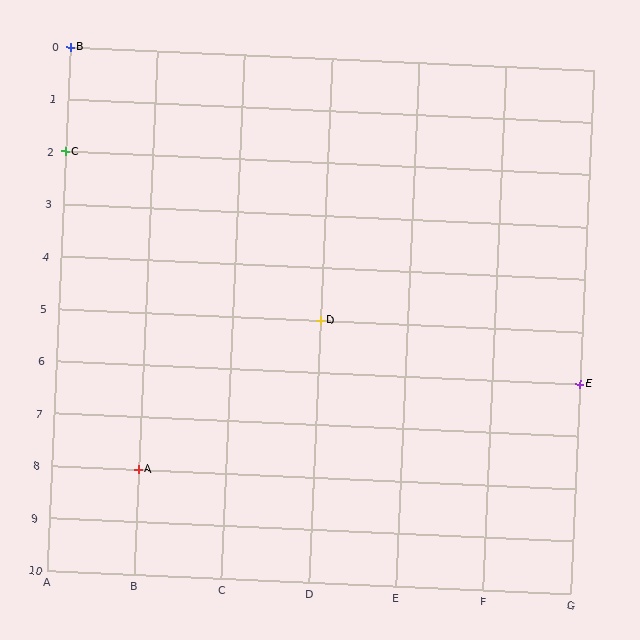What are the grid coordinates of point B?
Point B is at grid coordinates (A, 0).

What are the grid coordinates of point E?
Point E is at grid coordinates (G, 6).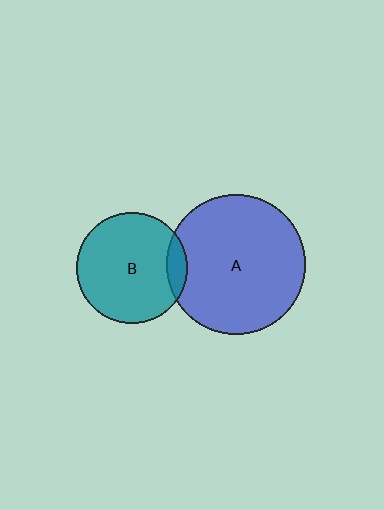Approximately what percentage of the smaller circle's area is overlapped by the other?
Approximately 10%.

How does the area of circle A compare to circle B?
Approximately 1.6 times.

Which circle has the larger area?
Circle A (blue).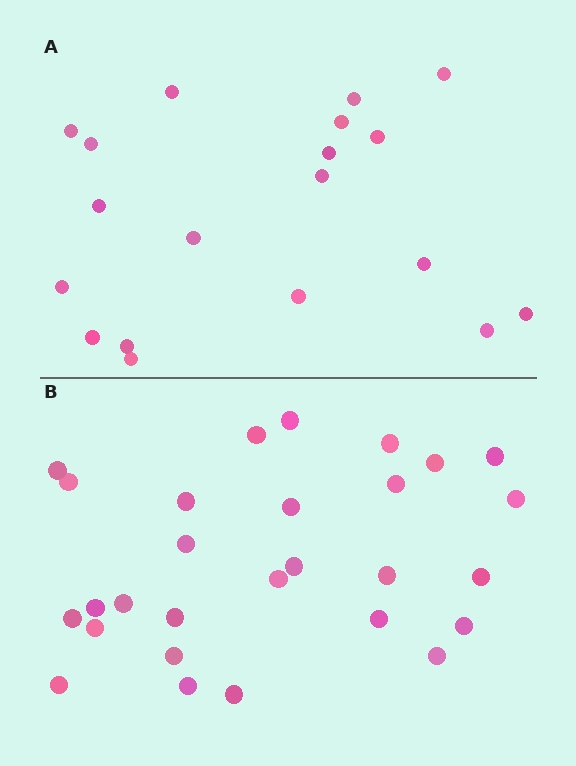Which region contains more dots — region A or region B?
Region B (the bottom region) has more dots.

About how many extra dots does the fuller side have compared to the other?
Region B has roughly 8 or so more dots than region A.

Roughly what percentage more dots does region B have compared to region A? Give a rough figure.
About 45% more.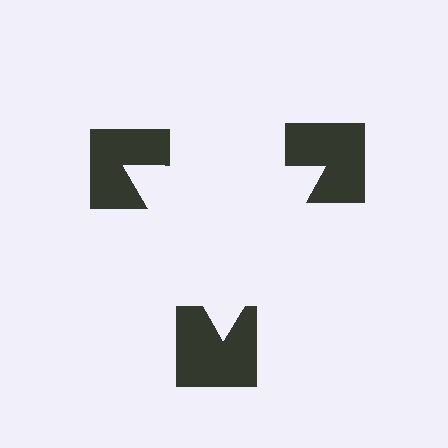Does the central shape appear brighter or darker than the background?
It typically appears slightly brighter than the background, even though no actual brightness change is drawn.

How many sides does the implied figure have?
3 sides.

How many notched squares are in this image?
There are 3 — one at each vertex of the illusory triangle.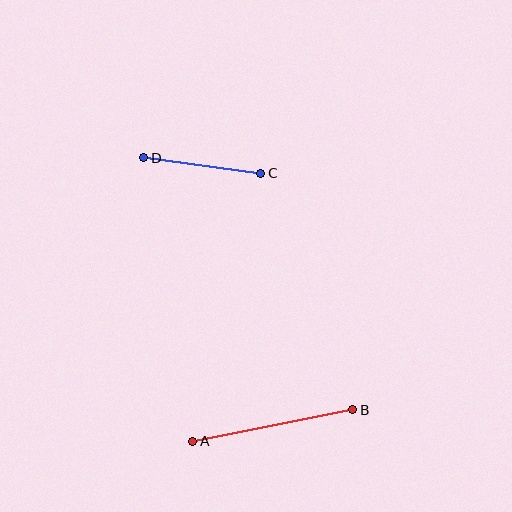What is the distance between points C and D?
The distance is approximately 118 pixels.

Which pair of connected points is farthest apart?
Points A and B are farthest apart.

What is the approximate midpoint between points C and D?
The midpoint is at approximately (202, 165) pixels.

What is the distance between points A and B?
The distance is approximately 163 pixels.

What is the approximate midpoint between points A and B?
The midpoint is at approximately (273, 425) pixels.